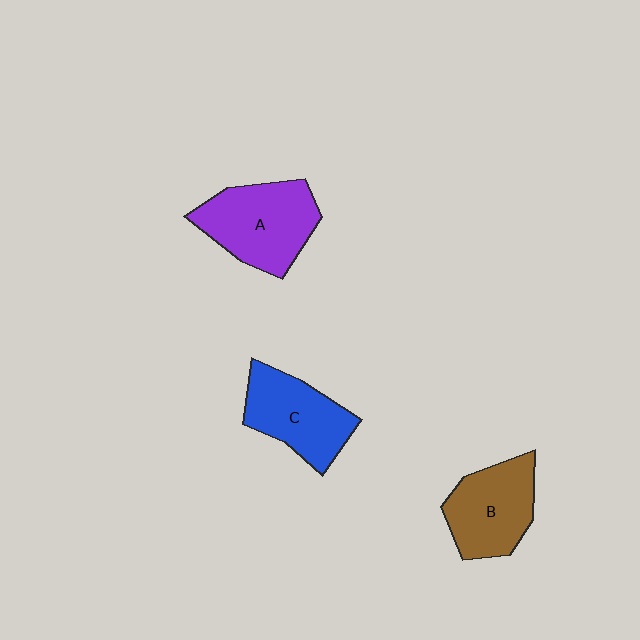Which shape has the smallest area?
Shape C (blue).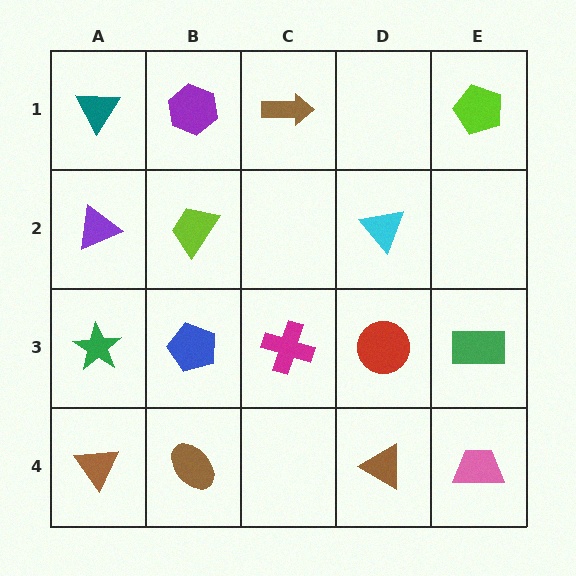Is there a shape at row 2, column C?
No, that cell is empty.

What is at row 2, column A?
A purple triangle.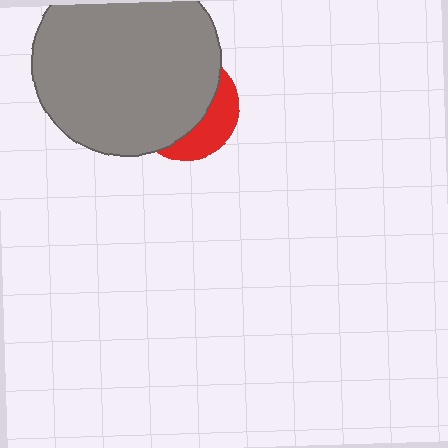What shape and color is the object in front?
The object in front is a gray circle.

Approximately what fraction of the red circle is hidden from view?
Roughly 69% of the red circle is hidden behind the gray circle.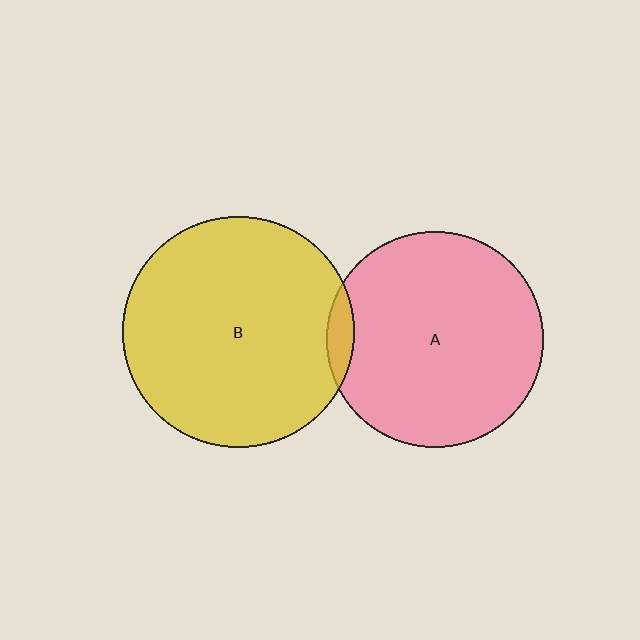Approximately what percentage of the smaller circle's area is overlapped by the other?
Approximately 5%.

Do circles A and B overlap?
Yes.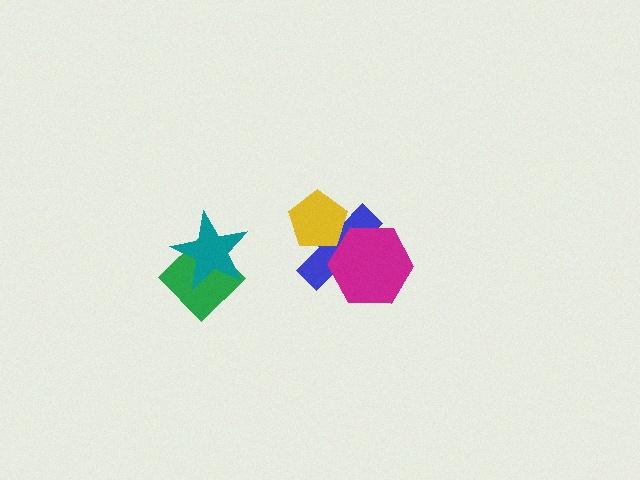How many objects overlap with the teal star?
1 object overlaps with the teal star.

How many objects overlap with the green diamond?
1 object overlaps with the green diamond.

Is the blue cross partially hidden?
Yes, it is partially covered by another shape.